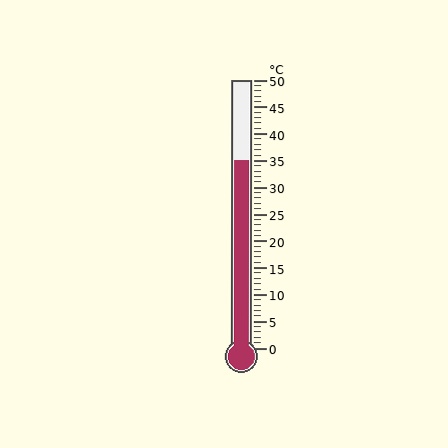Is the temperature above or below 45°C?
The temperature is below 45°C.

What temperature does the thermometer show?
The thermometer shows approximately 35°C.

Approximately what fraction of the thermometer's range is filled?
The thermometer is filled to approximately 70% of its range.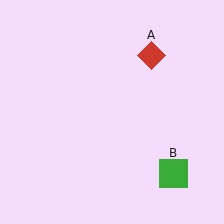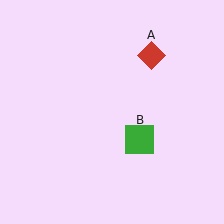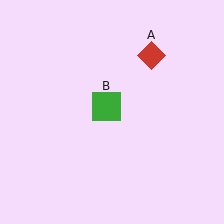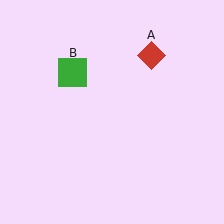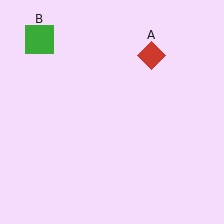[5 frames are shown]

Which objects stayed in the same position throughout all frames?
Red diamond (object A) remained stationary.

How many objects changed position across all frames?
1 object changed position: green square (object B).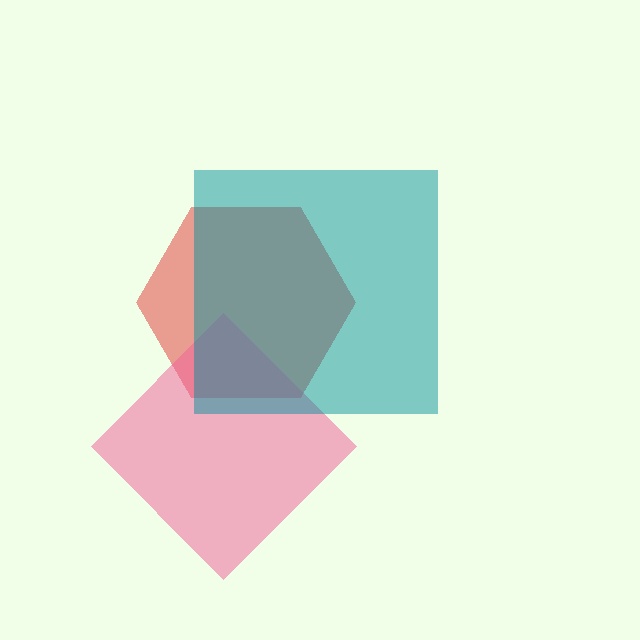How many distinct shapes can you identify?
There are 3 distinct shapes: a red hexagon, a pink diamond, a teal square.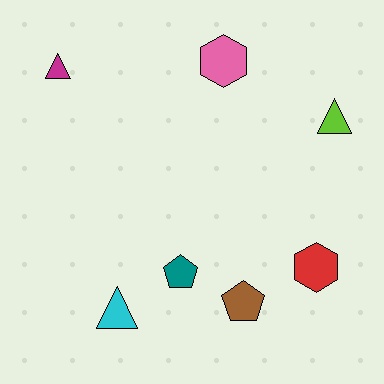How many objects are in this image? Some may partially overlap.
There are 7 objects.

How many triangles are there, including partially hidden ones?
There are 3 triangles.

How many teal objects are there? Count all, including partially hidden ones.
There is 1 teal object.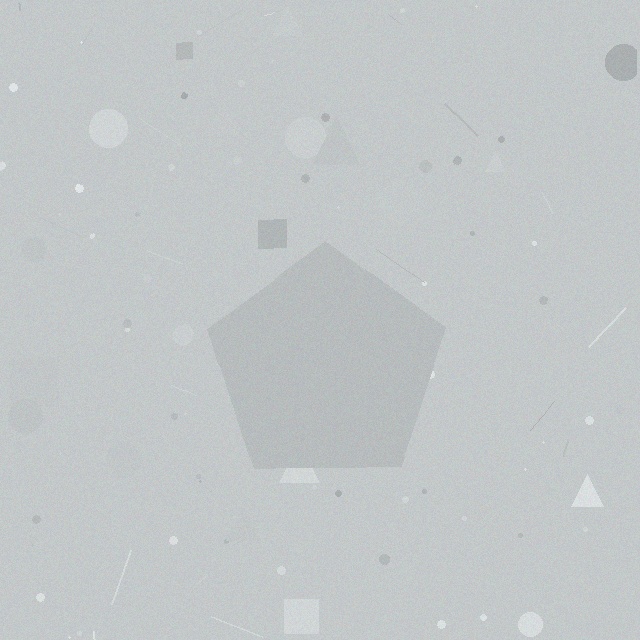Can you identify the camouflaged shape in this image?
The camouflaged shape is a pentagon.